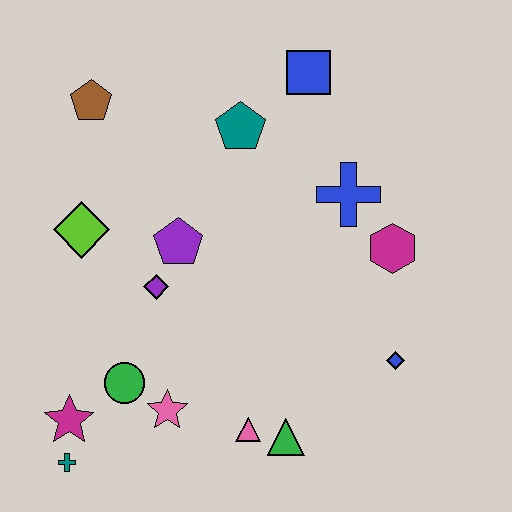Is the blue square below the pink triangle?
No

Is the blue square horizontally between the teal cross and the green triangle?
No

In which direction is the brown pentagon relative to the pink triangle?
The brown pentagon is above the pink triangle.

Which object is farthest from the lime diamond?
The blue diamond is farthest from the lime diamond.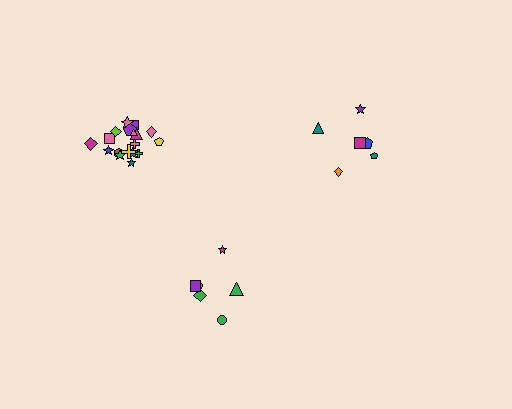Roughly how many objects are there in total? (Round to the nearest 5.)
Roughly 30 objects in total.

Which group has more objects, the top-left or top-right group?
The top-left group.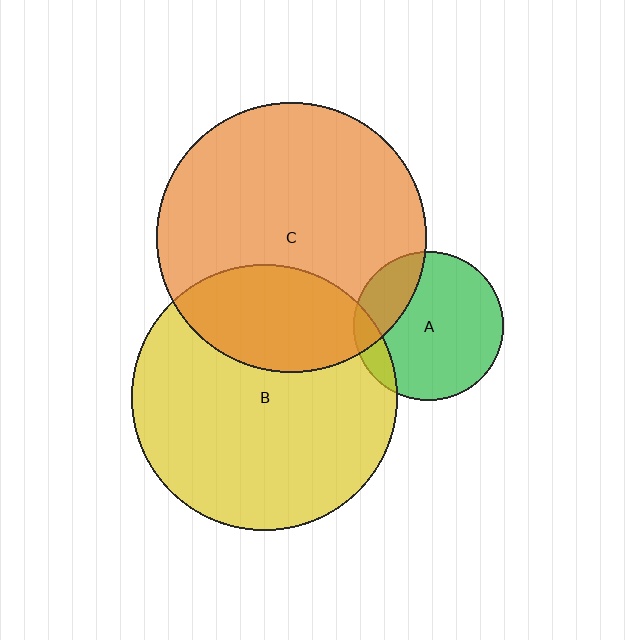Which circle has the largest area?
Circle C (orange).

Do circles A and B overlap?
Yes.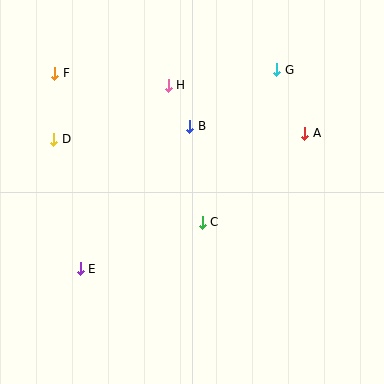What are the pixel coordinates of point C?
Point C is at (202, 222).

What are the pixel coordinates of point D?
Point D is at (54, 139).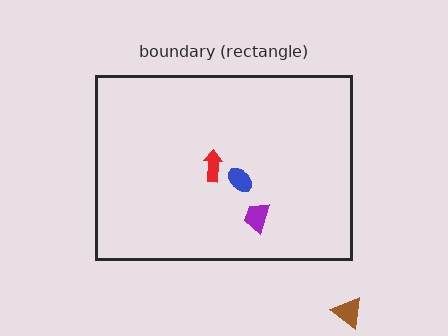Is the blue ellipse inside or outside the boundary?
Inside.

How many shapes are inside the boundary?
3 inside, 1 outside.